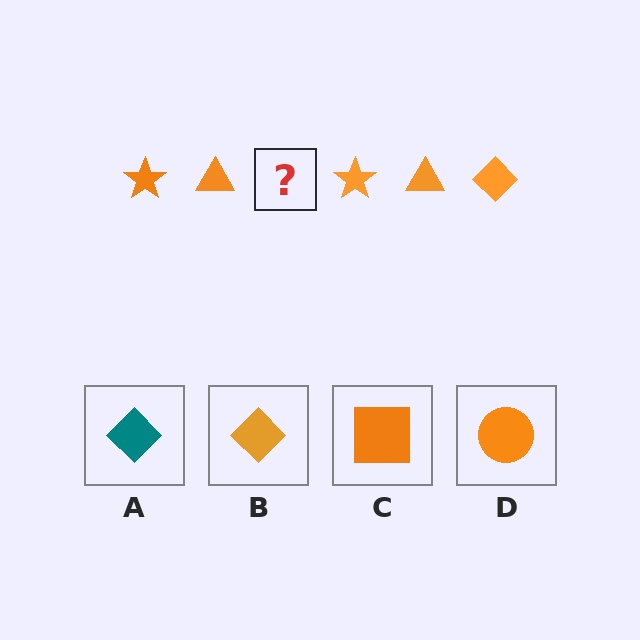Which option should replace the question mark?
Option B.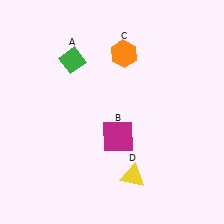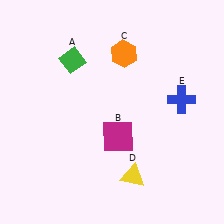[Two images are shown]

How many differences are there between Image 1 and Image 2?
There is 1 difference between the two images.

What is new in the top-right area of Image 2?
A blue cross (E) was added in the top-right area of Image 2.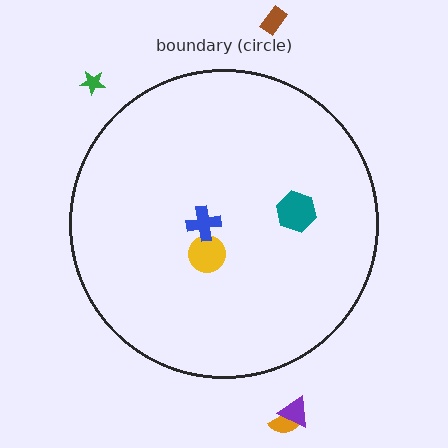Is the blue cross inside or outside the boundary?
Inside.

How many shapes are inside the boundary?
3 inside, 4 outside.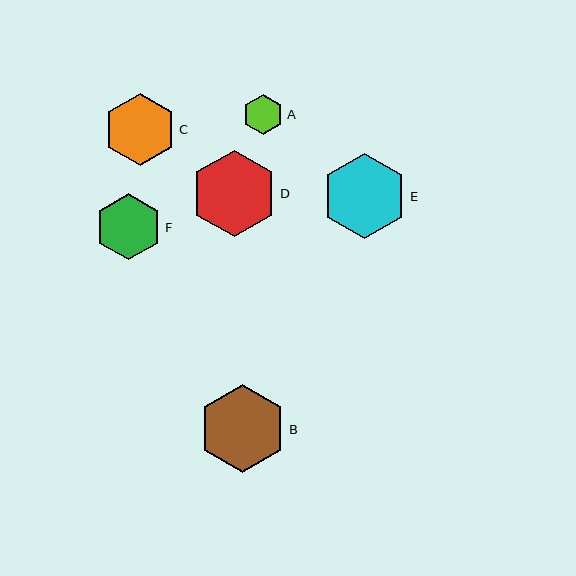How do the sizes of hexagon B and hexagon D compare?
Hexagon B and hexagon D are approximately the same size.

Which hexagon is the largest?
Hexagon B is the largest with a size of approximately 88 pixels.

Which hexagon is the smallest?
Hexagon A is the smallest with a size of approximately 40 pixels.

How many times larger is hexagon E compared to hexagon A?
Hexagon E is approximately 2.1 times the size of hexagon A.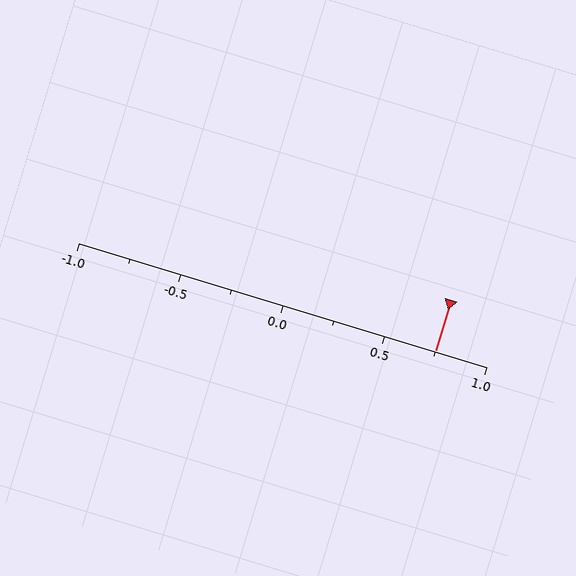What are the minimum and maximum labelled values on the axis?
The axis runs from -1.0 to 1.0.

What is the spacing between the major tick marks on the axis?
The major ticks are spaced 0.5 apart.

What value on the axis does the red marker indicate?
The marker indicates approximately 0.75.